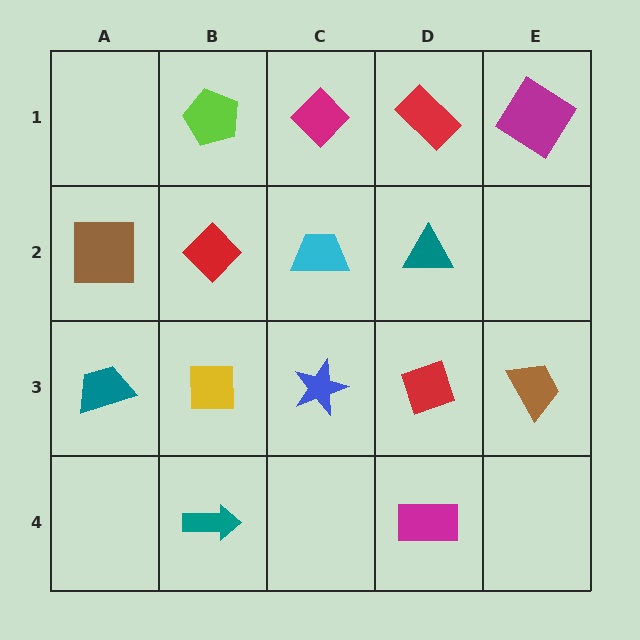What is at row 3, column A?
A teal trapezoid.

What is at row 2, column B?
A red diamond.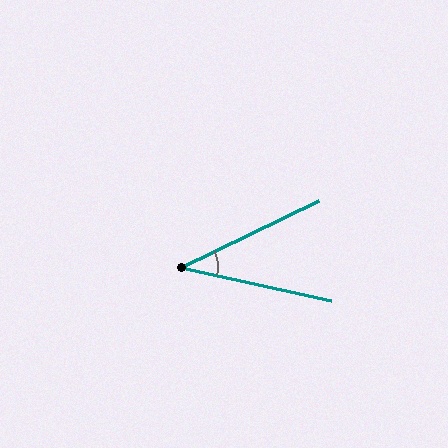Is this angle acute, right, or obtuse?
It is acute.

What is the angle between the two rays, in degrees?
Approximately 38 degrees.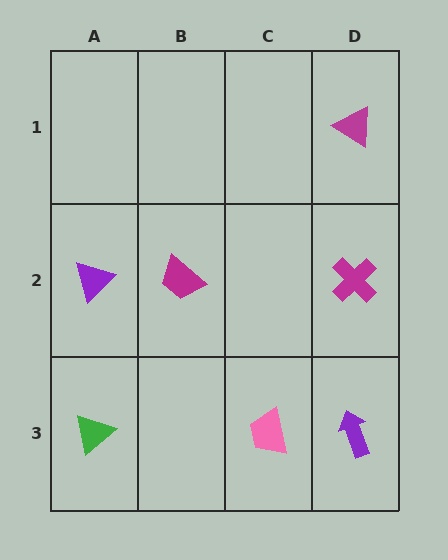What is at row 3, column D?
A purple arrow.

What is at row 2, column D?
A magenta cross.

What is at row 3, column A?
A green triangle.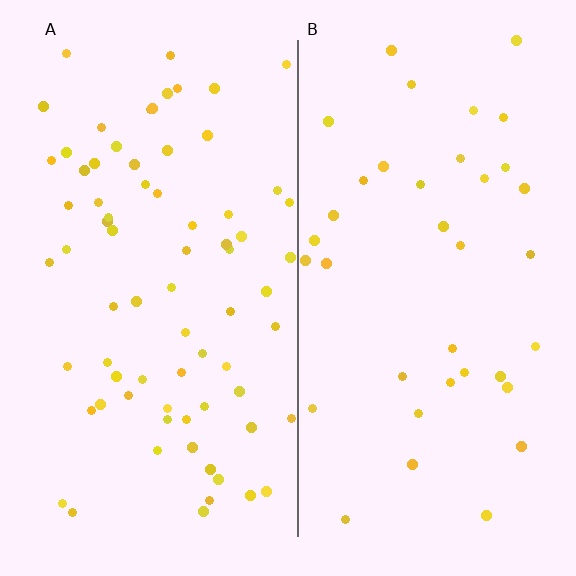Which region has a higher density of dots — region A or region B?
A (the left).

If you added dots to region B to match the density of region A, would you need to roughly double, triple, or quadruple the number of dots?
Approximately double.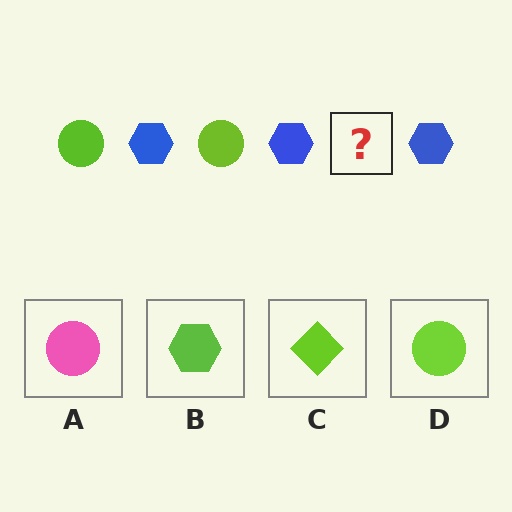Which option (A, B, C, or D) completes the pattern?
D.